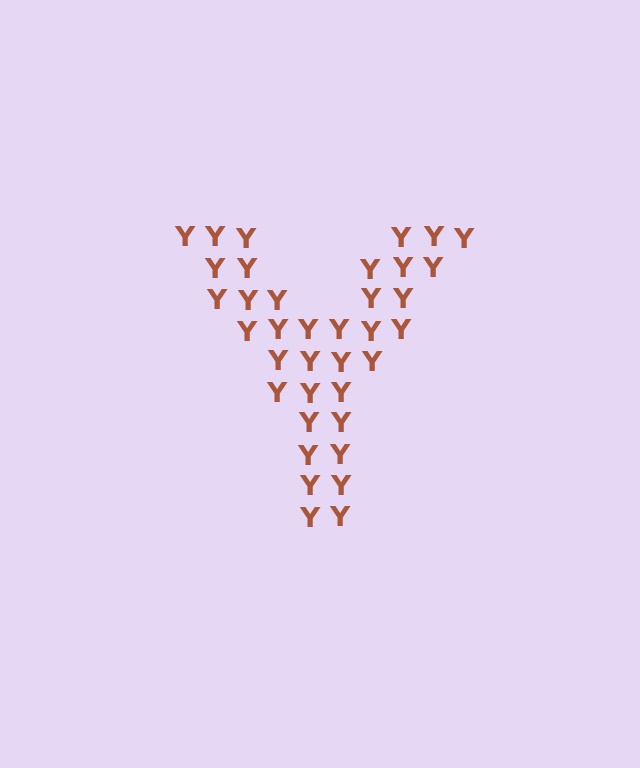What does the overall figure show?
The overall figure shows the letter Y.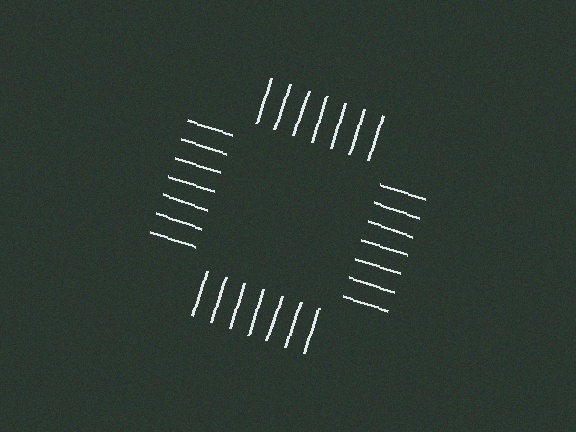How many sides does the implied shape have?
4 sides — the line-ends trace a square.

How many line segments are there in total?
28 — 7 along each of the 4 edges.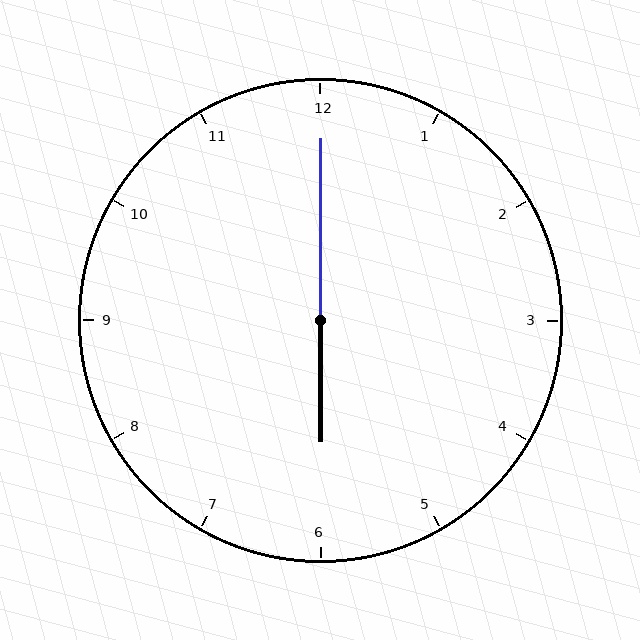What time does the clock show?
6:00.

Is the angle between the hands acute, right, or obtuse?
It is obtuse.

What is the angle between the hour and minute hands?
Approximately 180 degrees.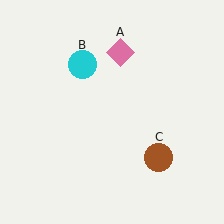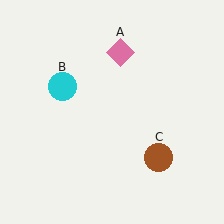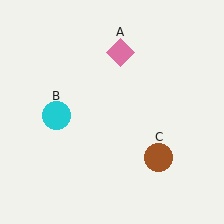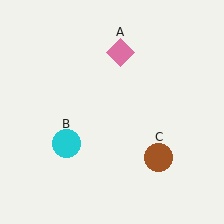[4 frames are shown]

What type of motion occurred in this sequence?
The cyan circle (object B) rotated counterclockwise around the center of the scene.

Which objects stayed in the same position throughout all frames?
Pink diamond (object A) and brown circle (object C) remained stationary.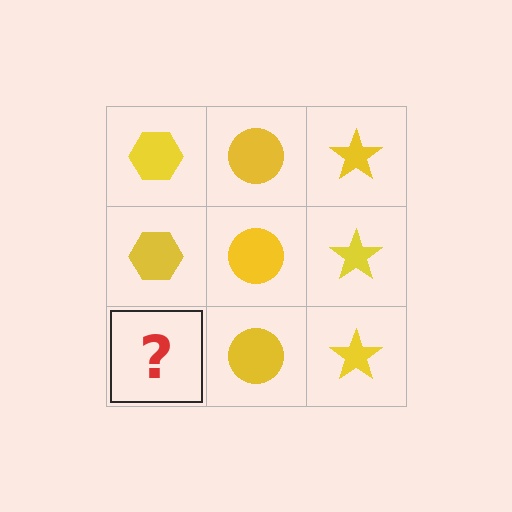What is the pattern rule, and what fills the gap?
The rule is that each column has a consistent shape. The gap should be filled with a yellow hexagon.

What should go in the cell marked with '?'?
The missing cell should contain a yellow hexagon.